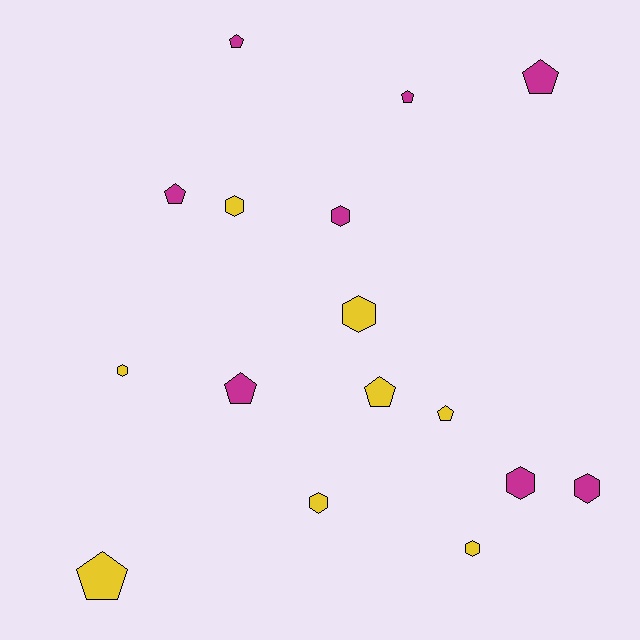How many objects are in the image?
There are 16 objects.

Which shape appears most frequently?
Hexagon, with 8 objects.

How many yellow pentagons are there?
There are 3 yellow pentagons.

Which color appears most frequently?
Yellow, with 8 objects.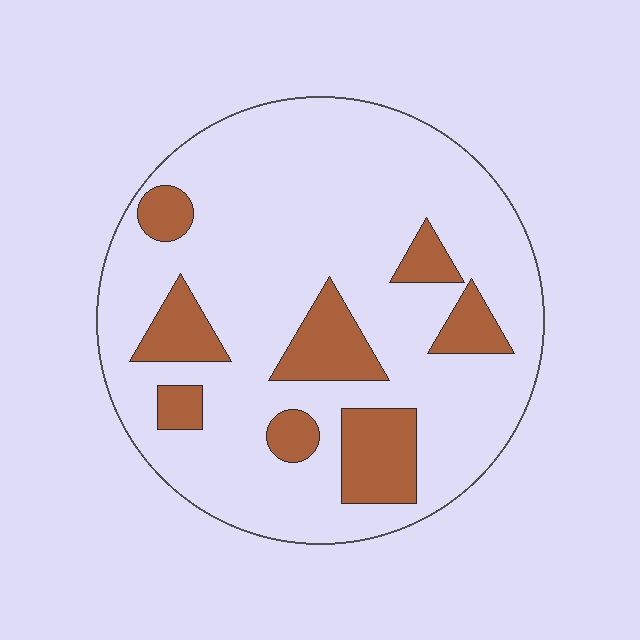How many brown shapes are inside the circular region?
8.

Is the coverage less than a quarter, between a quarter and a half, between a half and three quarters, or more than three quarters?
Less than a quarter.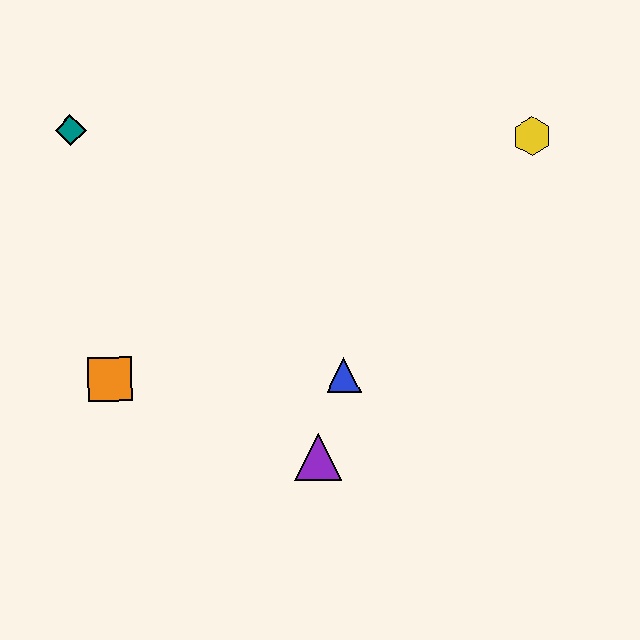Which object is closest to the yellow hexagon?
The blue triangle is closest to the yellow hexagon.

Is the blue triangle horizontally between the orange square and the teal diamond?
No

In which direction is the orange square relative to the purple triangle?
The orange square is to the left of the purple triangle.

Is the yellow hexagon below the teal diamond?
Yes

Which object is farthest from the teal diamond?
The yellow hexagon is farthest from the teal diamond.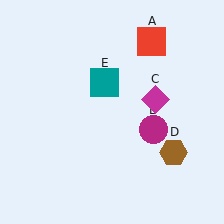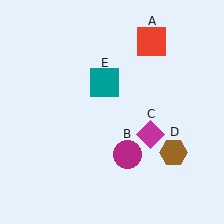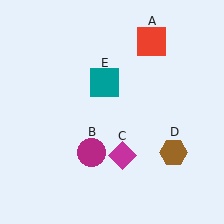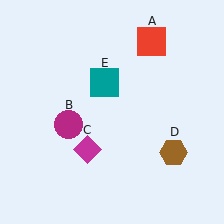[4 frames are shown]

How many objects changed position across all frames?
2 objects changed position: magenta circle (object B), magenta diamond (object C).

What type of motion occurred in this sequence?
The magenta circle (object B), magenta diamond (object C) rotated clockwise around the center of the scene.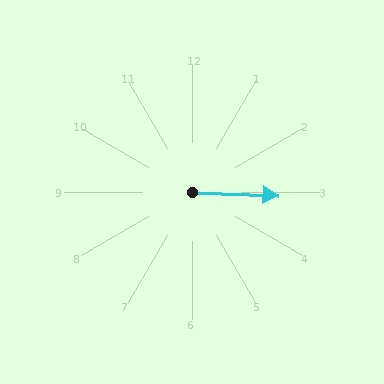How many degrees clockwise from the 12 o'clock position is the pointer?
Approximately 92 degrees.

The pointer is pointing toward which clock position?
Roughly 3 o'clock.